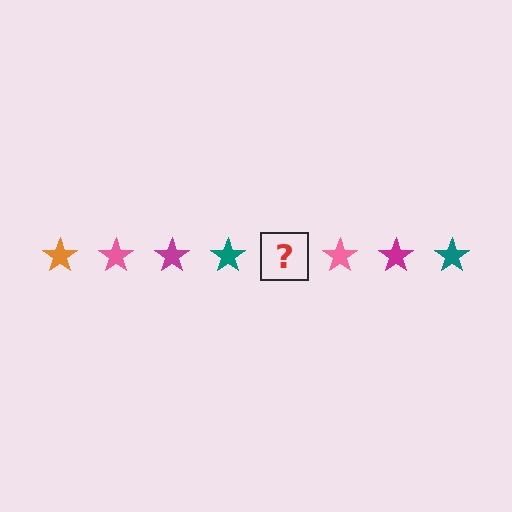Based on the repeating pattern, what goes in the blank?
The blank should be an orange star.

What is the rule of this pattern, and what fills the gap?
The rule is that the pattern cycles through orange, pink, magenta, teal stars. The gap should be filled with an orange star.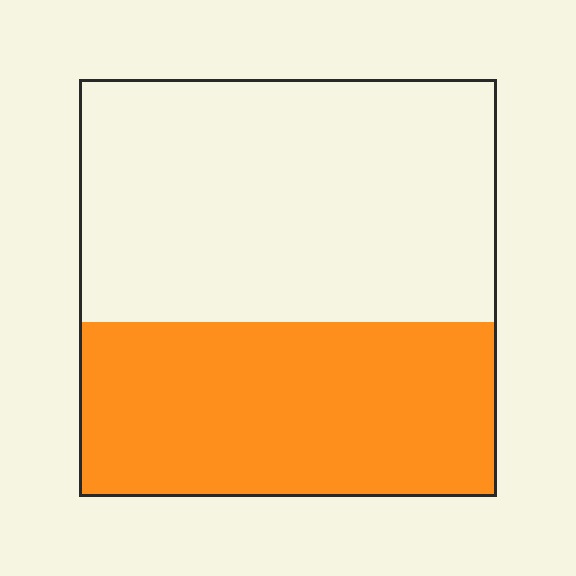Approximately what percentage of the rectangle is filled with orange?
Approximately 40%.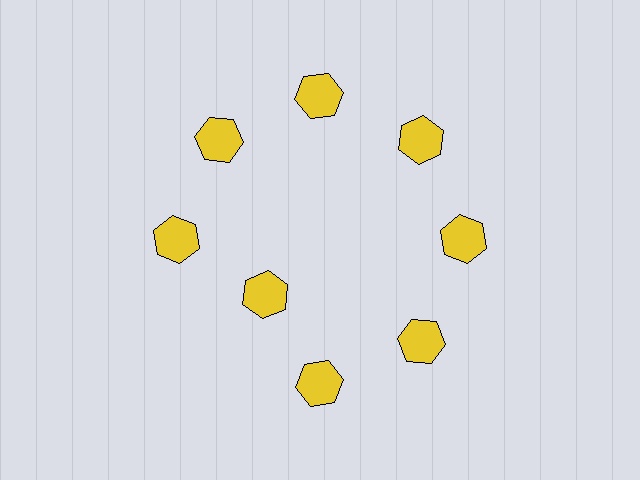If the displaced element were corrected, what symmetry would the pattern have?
It would have 8-fold rotational symmetry — the pattern would map onto itself every 45 degrees.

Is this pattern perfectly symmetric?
No. The 8 yellow hexagons are arranged in a ring, but one element near the 8 o'clock position is pulled inward toward the center, breaking the 8-fold rotational symmetry.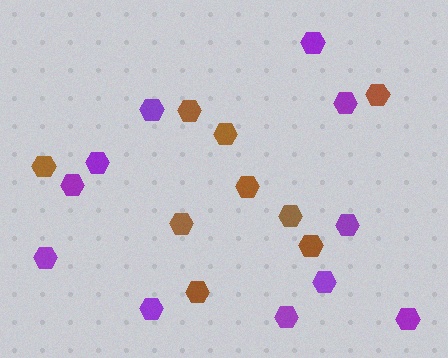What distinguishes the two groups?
There are 2 groups: one group of purple hexagons (11) and one group of brown hexagons (9).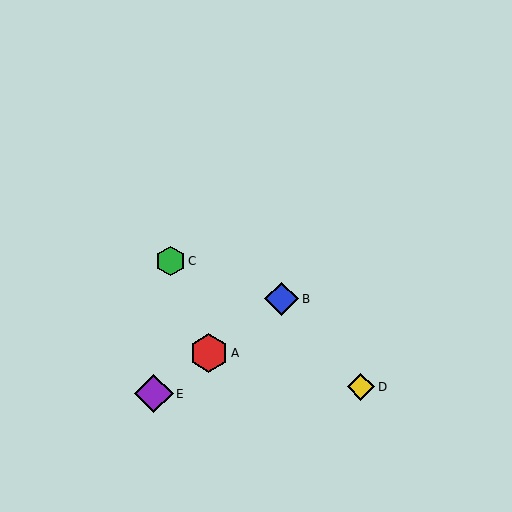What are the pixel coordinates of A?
Object A is at (209, 353).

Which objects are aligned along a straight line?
Objects A, B, E are aligned along a straight line.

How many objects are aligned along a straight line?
3 objects (A, B, E) are aligned along a straight line.